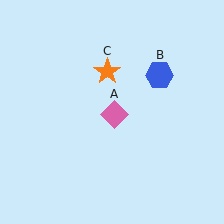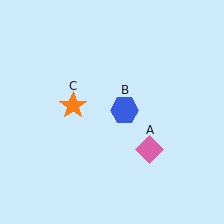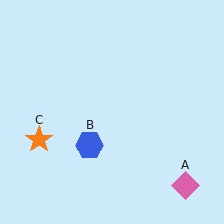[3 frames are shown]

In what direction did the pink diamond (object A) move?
The pink diamond (object A) moved down and to the right.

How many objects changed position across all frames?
3 objects changed position: pink diamond (object A), blue hexagon (object B), orange star (object C).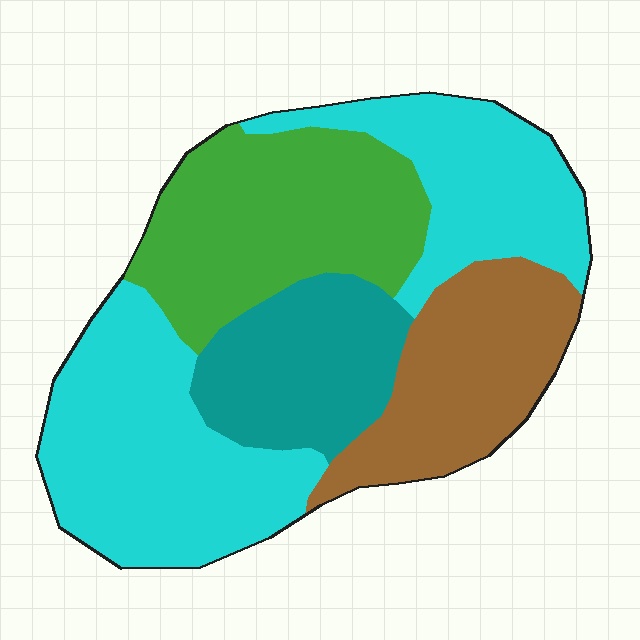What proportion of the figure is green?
Green takes up about one quarter (1/4) of the figure.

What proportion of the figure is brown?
Brown covers 18% of the figure.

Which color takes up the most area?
Cyan, at roughly 40%.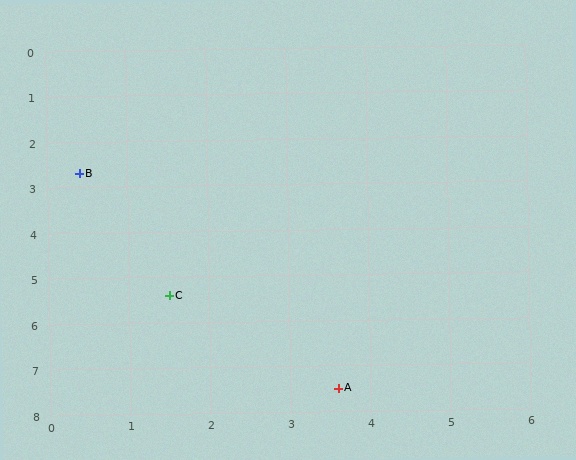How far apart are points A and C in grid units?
Points A and C are about 3.0 grid units apart.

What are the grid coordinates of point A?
Point A is at approximately (3.6, 7.5).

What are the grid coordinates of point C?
Point C is at approximately (1.5, 5.4).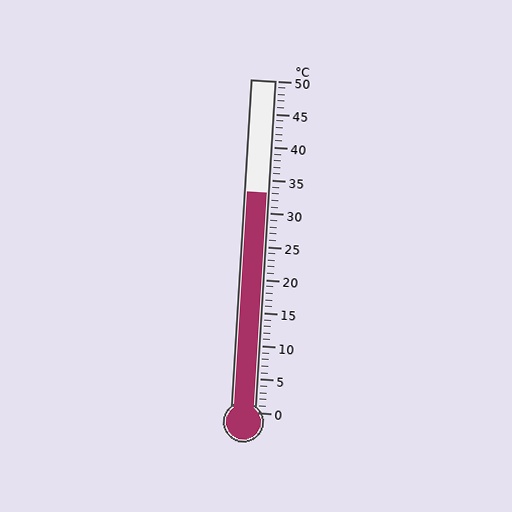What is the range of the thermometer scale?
The thermometer scale ranges from 0°C to 50°C.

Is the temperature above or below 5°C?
The temperature is above 5°C.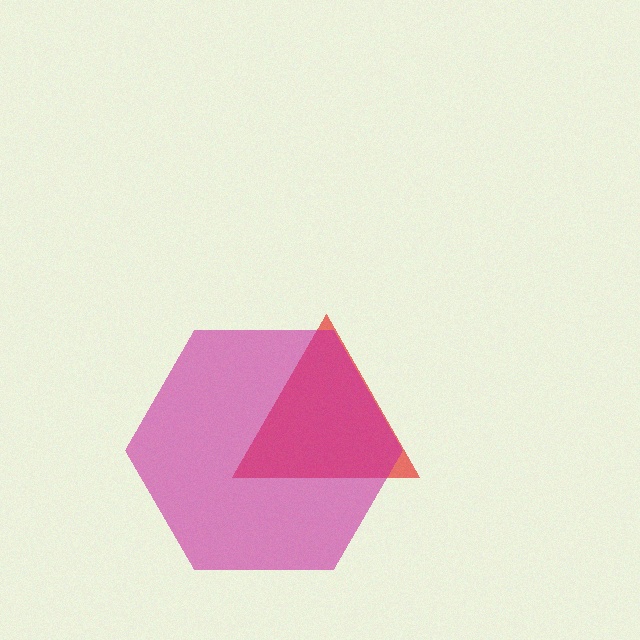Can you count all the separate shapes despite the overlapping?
Yes, there are 2 separate shapes.